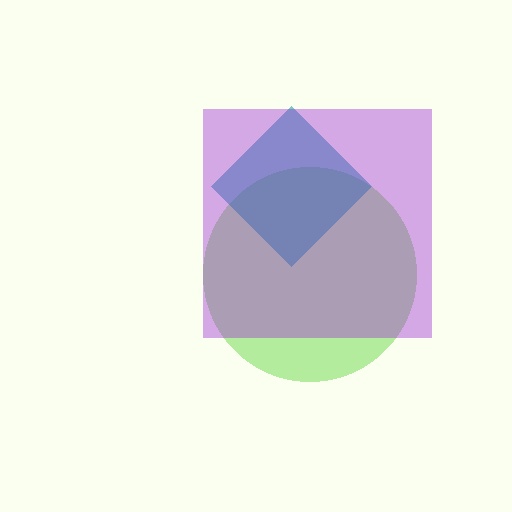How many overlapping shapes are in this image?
There are 3 overlapping shapes in the image.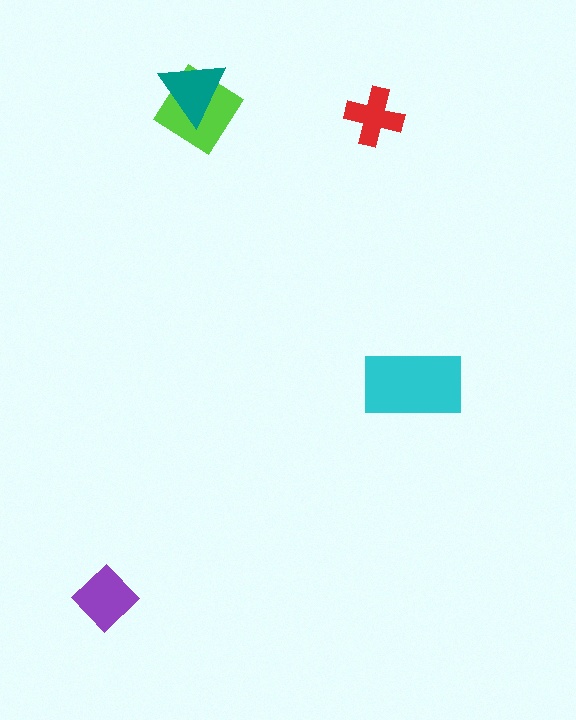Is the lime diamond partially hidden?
Yes, it is partially covered by another shape.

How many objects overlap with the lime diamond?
1 object overlaps with the lime diamond.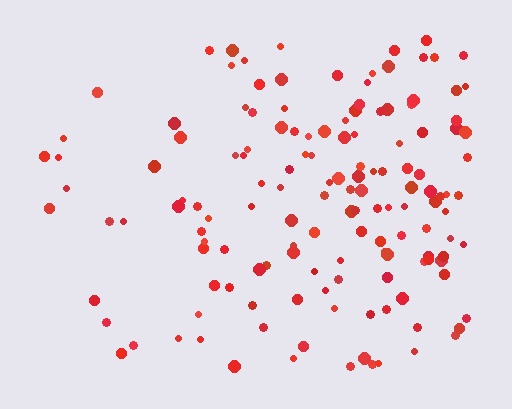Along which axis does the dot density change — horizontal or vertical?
Horizontal.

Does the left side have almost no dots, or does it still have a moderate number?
Still a moderate number, just noticeably fewer than the right.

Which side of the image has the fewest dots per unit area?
The left.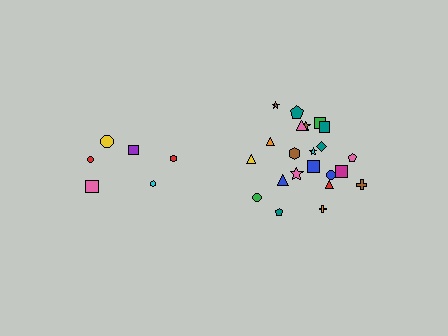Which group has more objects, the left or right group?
The right group.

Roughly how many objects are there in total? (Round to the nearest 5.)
Roughly 30 objects in total.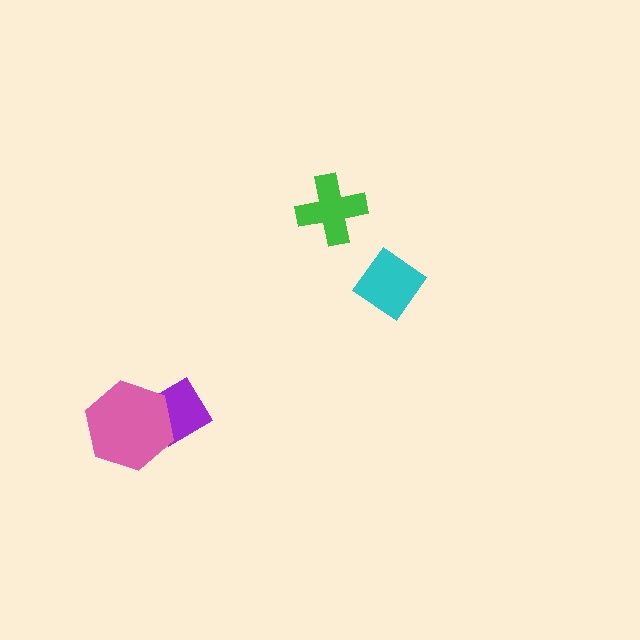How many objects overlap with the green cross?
0 objects overlap with the green cross.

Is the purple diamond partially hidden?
Yes, it is partially covered by another shape.